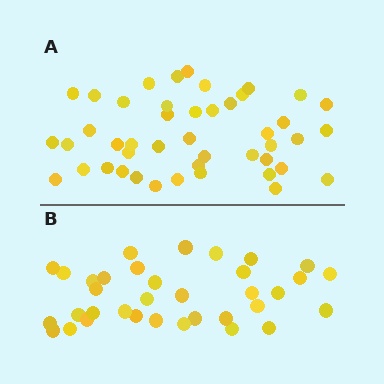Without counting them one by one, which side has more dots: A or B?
Region A (the top region) has more dots.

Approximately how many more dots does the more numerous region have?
Region A has roughly 10 or so more dots than region B.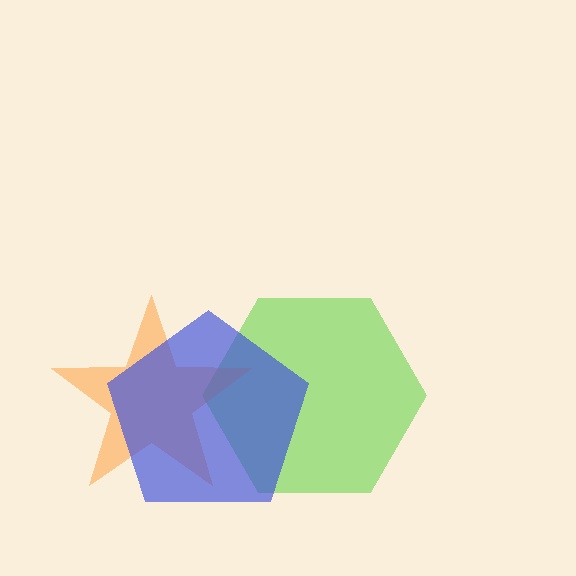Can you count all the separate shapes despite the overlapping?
Yes, there are 3 separate shapes.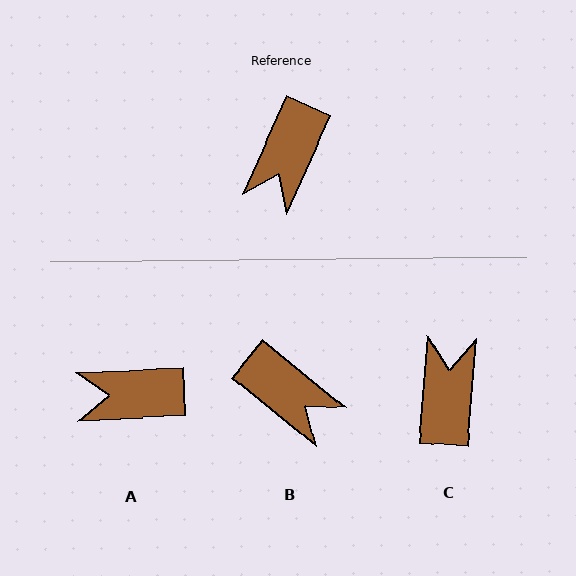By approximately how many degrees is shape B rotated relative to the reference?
Approximately 75 degrees counter-clockwise.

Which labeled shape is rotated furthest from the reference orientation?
C, about 160 degrees away.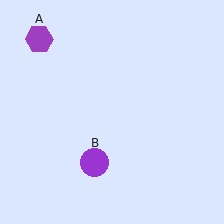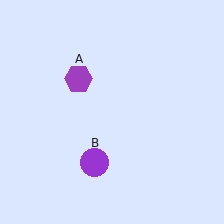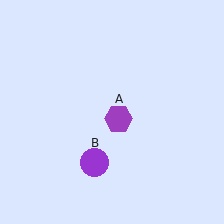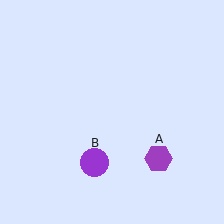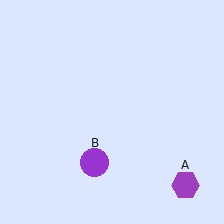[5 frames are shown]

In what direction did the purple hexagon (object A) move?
The purple hexagon (object A) moved down and to the right.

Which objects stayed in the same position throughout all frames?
Purple circle (object B) remained stationary.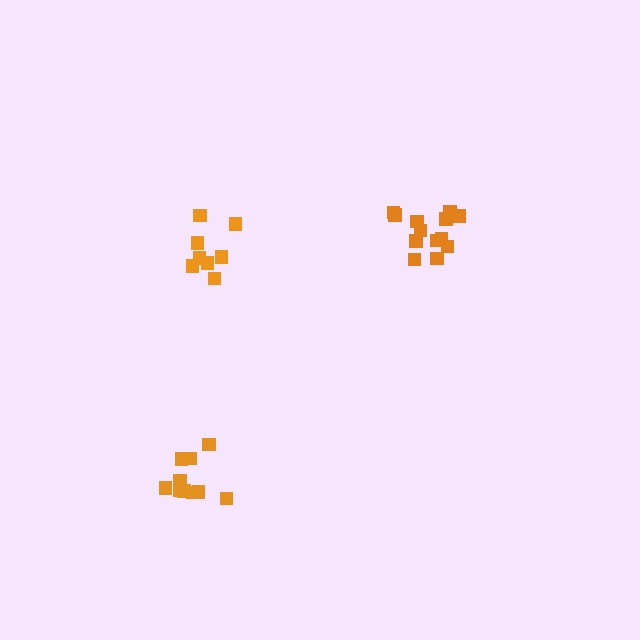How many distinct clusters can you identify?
There are 3 distinct clusters.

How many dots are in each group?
Group 1: 13 dots, Group 2: 8 dots, Group 3: 10 dots (31 total).